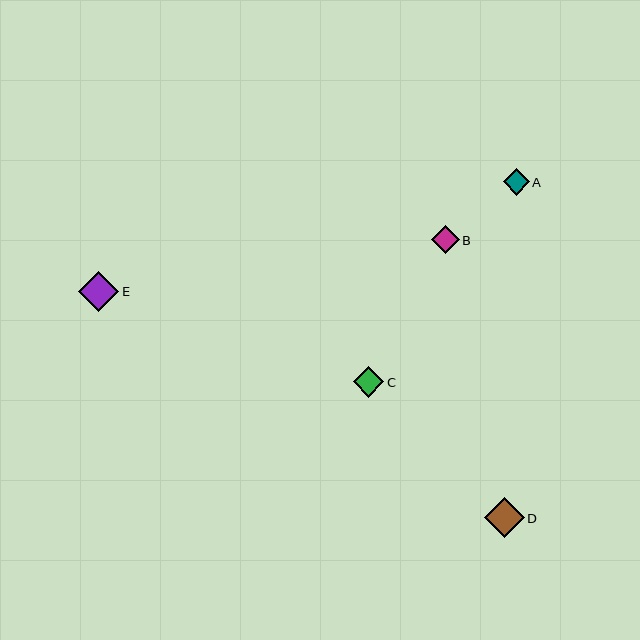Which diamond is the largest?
Diamond E is the largest with a size of approximately 41 pixels.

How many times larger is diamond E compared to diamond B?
Diamond E is approximately 1.5 times the size of diamond B.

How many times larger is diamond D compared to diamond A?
Diamond D is approximately 1.5 times the size of diamond A.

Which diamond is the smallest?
Diamond A is the smallest with a size of approximately 26 pixels.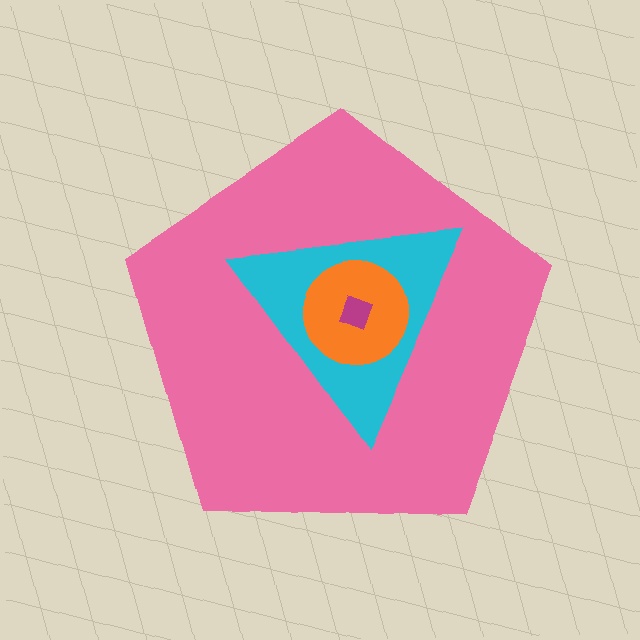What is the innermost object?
The magenta square.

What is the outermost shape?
The pink pentagon.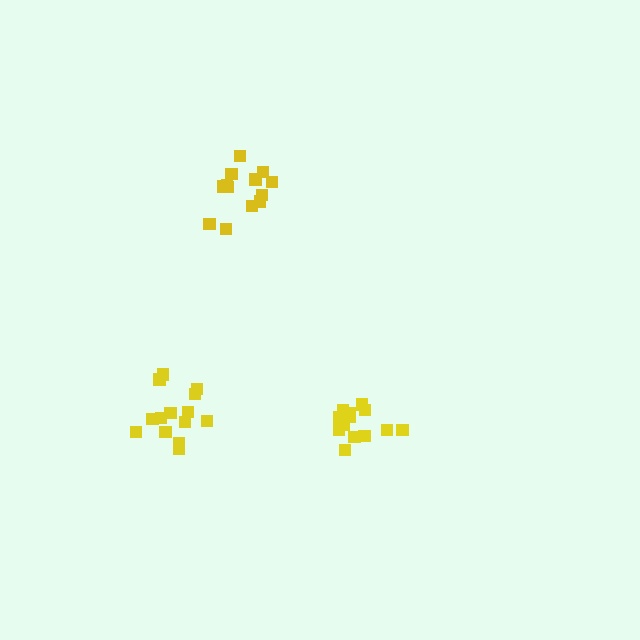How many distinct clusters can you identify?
There are 3 distinct clusters.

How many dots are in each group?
Group 1: 13 dots, Group 2: 13 dots, Group 3: 14 dots (40 total).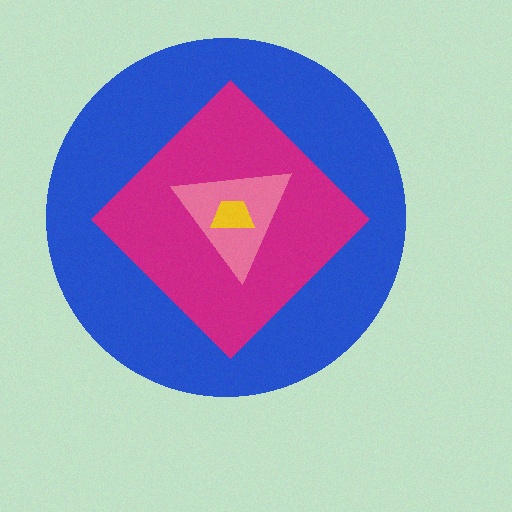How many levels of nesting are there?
4.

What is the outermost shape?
The blue circle.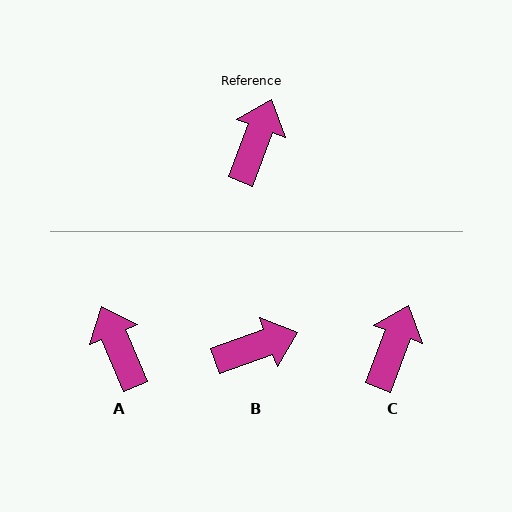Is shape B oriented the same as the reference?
No, it is off by about 50 degrees.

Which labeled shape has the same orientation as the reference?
C.